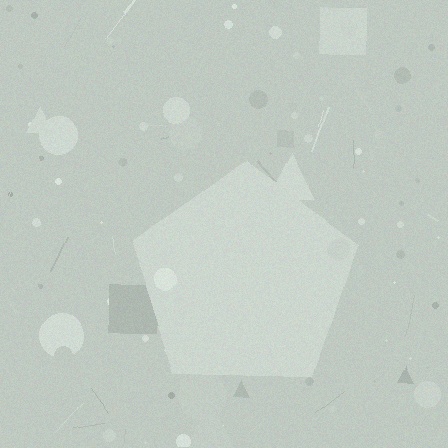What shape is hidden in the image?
A pentagon is hidden in the image.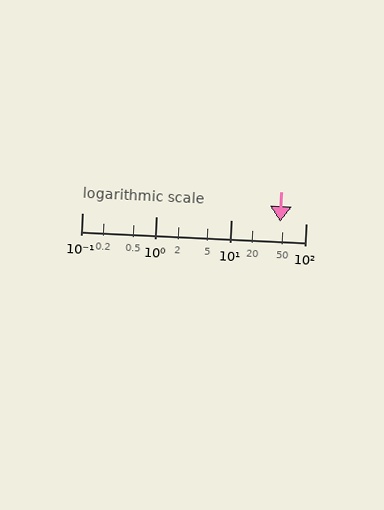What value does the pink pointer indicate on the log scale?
The pointer indicates approximately 46.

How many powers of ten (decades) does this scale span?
The scale spans 3 decades, from 0.1 to 100.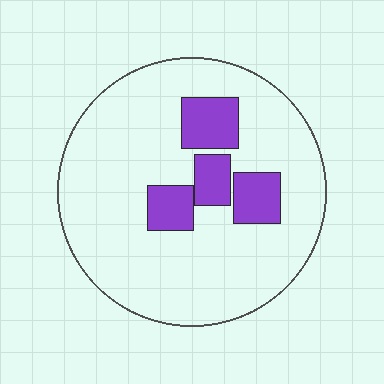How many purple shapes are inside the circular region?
4.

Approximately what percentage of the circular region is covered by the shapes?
Approximately 15%.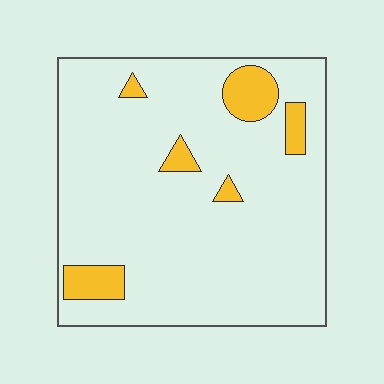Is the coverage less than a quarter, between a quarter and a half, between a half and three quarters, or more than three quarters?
Less than a quarter.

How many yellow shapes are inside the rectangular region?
6.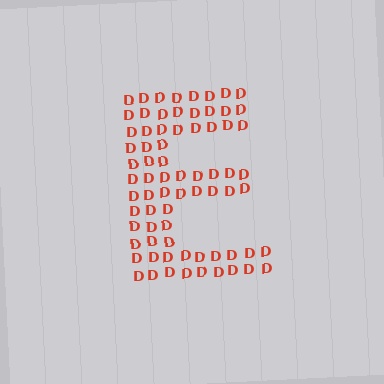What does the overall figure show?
The overall figure shows the letter E.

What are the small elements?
The small elements are letter D's.